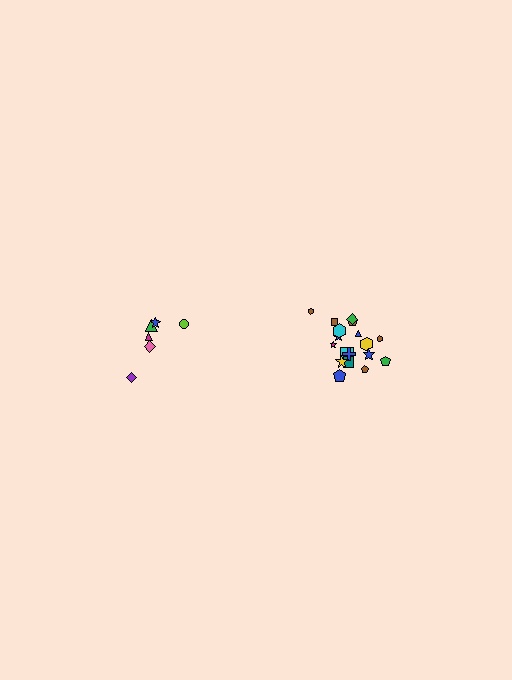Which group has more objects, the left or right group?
The right group.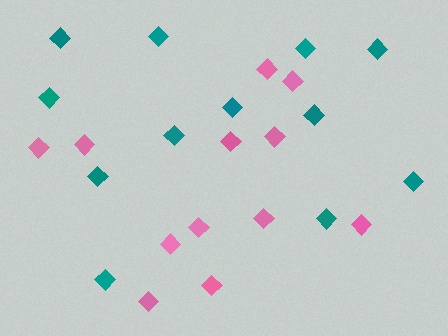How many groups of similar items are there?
There are 2 groups: one group of teal diamonds (12) and one group of pink diamonds (12).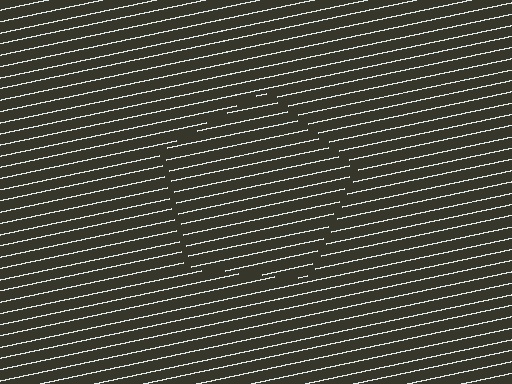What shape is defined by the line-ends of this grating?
An illusory pentagon. The interior of the shape contains the same grating, shifted by half a period — the contour is defined by the phase discontinuity where line-ends from the inner and outer gratings abut.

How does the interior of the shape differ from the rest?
The interior of the shape contains the same grating, shifted by half a period — the contour is defined by the phase discontinuity where line-ends from the inner and outer gratings abut.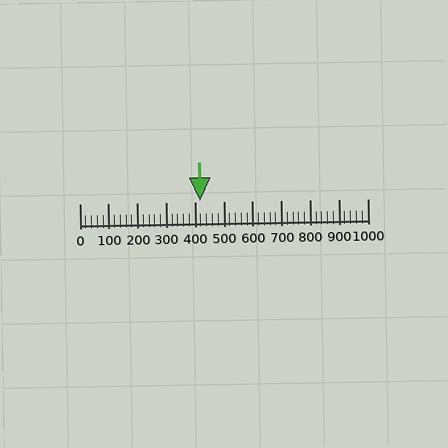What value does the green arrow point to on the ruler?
The green arrow points to approximately 420.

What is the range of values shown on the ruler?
The ruler shows values from 0 to 1000.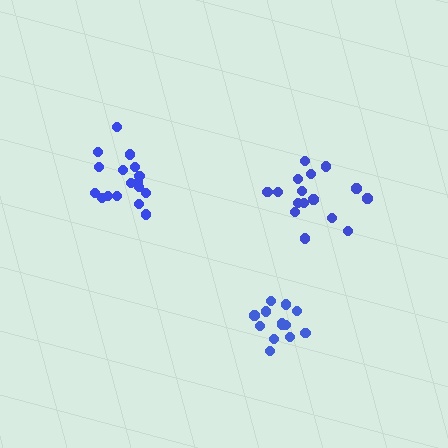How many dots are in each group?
Group 1: 13 dots, Group 2: 17 dots, Group 3: 16 dots (46 total).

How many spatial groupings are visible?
There are 3 spatial groupings.